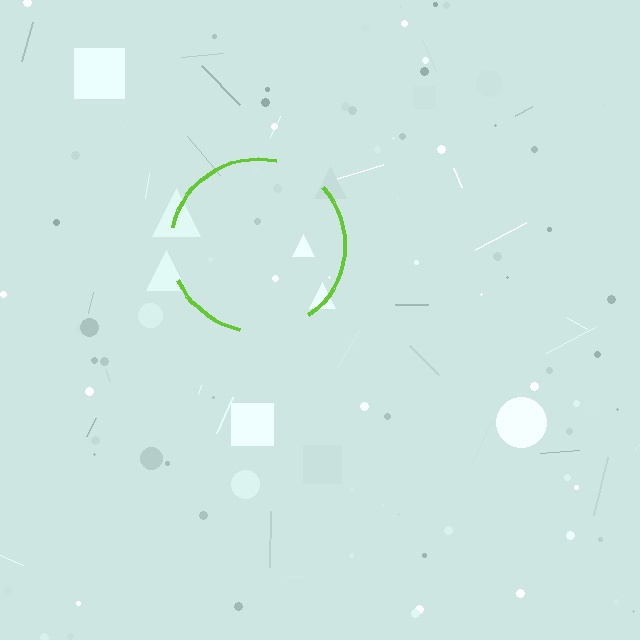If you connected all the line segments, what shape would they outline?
They would outline a circle.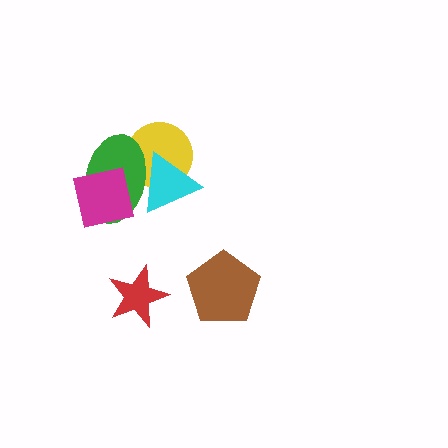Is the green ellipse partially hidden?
Yes, it is partially covered by another shape.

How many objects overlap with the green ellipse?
3 objects overlap with the green ellipse.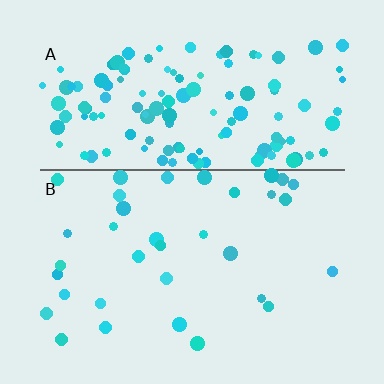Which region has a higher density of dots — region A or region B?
A (the top).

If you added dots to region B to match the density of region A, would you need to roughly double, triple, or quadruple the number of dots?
Approximately quadruple.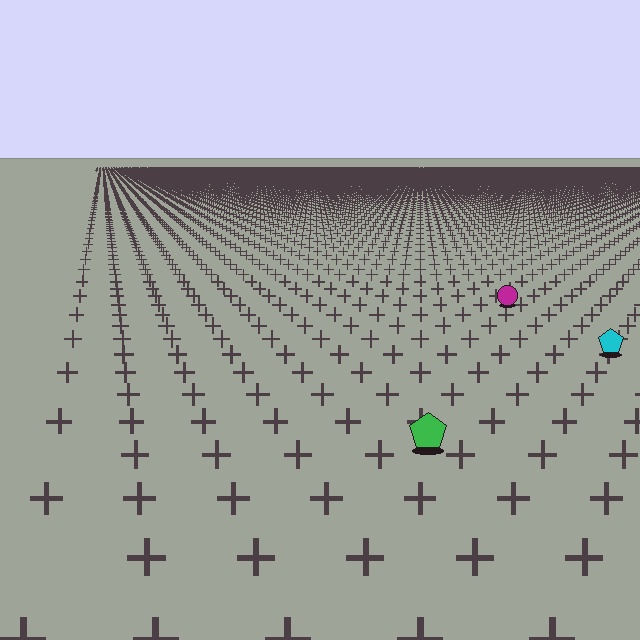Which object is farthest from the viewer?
The magenta circle is farthest from the viewer. It appears smaller and the ground texture around it is denser.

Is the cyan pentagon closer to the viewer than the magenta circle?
Yes. The cyan pentagon is closer — you can tell from the texture gradient: the ground texture is coarser near it.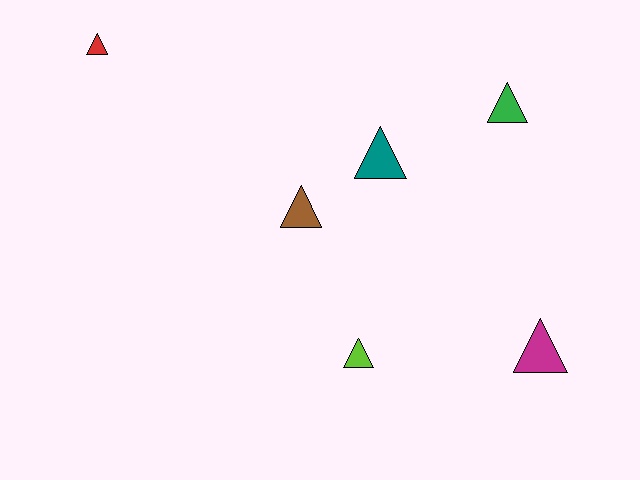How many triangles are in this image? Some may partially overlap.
There are 6 triangles.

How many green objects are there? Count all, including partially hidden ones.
There is 1 green object.